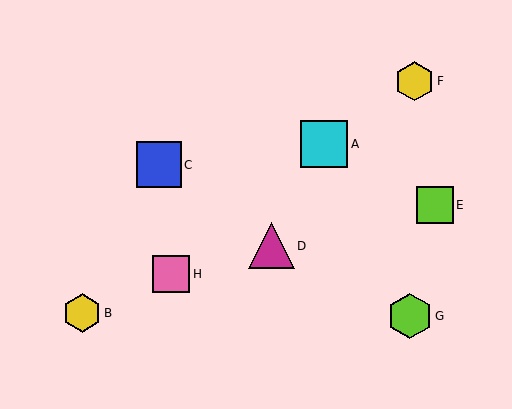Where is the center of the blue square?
The center of the blue square is at (159, 165).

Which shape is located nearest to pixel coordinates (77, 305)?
The yellow hexagon (labeled B) at (82, 313) is nearest to that location.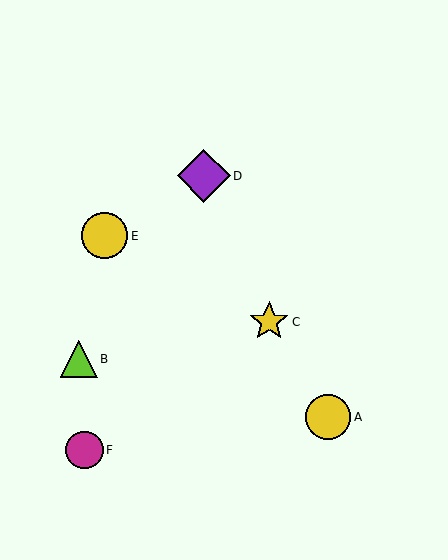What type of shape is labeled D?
Shape D is a purple diamond.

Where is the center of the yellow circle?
The center of the yellow circle is at (105, 236).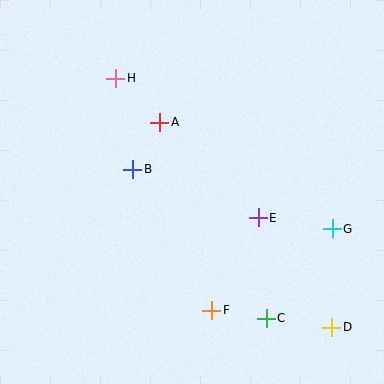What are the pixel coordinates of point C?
Point C is at (266, 318).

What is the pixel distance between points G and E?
The distance between G and E is 75 pixels.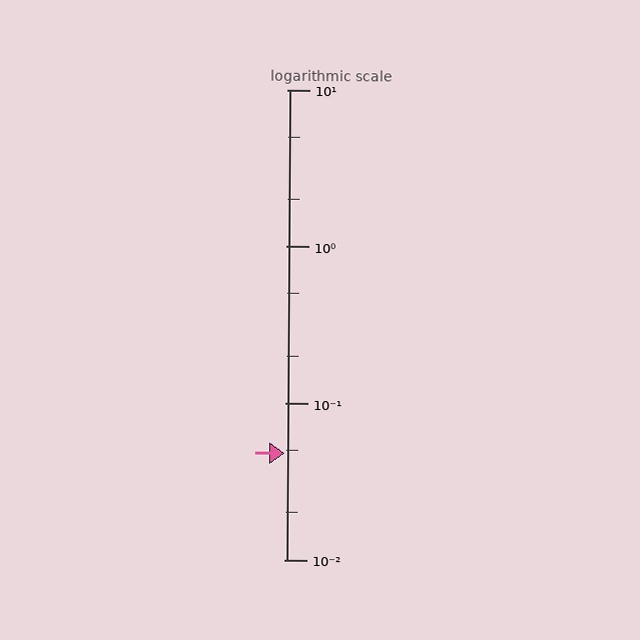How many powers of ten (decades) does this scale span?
The scale spans 3 decades, from 0.01 to 10.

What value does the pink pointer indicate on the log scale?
The pointer indicates approximately 0.048.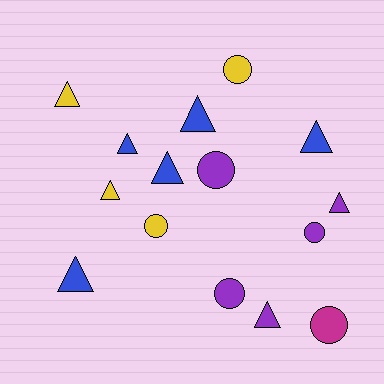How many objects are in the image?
There are 15 objects.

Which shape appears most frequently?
Triangle, with 9 objects.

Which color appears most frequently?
Purple, with 5 objects.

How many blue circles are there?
There are no blue circles.